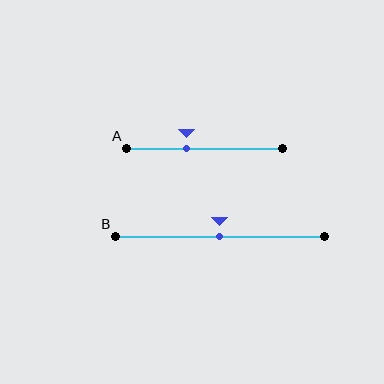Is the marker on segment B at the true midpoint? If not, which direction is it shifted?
Yes, the marker on segment B is at the true midpoint.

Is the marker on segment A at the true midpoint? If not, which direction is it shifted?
No, the marker on segment A is shifted to the left by about 12% of the segment length.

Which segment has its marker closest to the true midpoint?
Segment B has its marker closest to the true midpoint.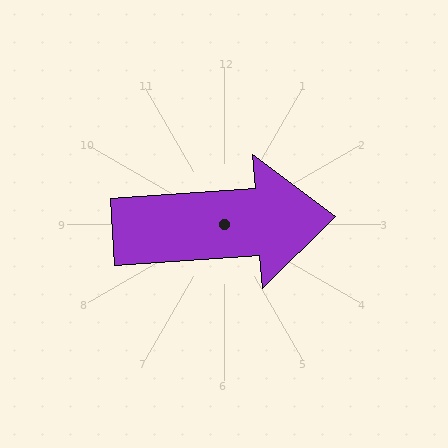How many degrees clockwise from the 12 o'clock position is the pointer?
Approximately 86 degrees.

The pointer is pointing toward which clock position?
Roughly 3 o'clock.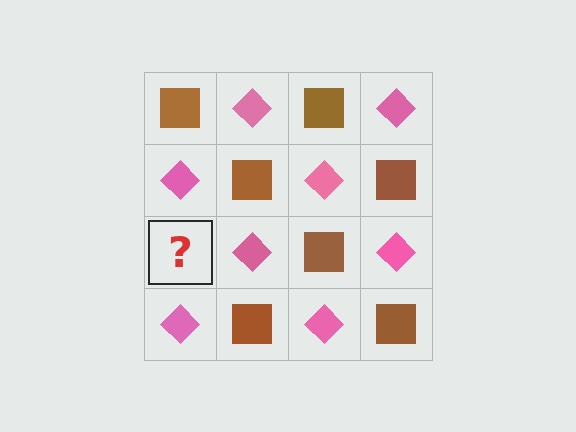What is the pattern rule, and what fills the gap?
The rule is that it alternates brown square and pink diamond in a checkerboard pattern. The gap should be filled with a brown square.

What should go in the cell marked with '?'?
The missing cell should contain a brown square.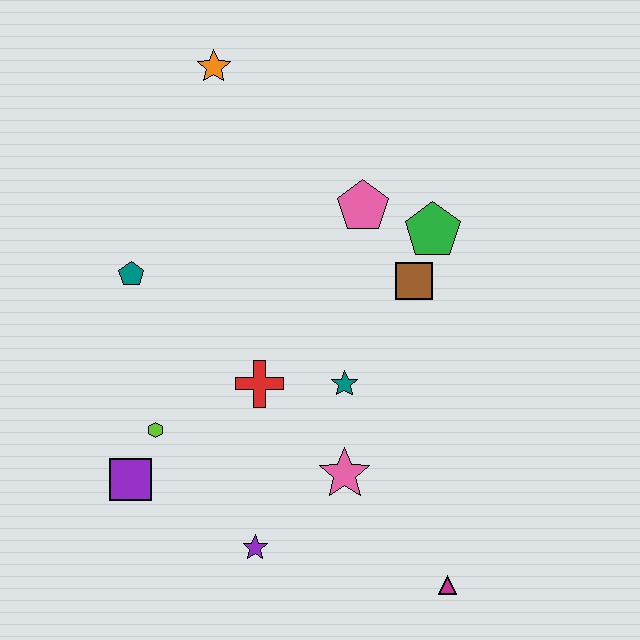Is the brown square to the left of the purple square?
No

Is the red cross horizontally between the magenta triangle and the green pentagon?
No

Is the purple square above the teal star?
No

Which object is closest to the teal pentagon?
The lime hexagon is closest to the teal pentagon.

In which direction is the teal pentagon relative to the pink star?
The teal pentagon is to the left of the pink star.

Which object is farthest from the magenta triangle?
The orange star is farthest from the magenta triangle.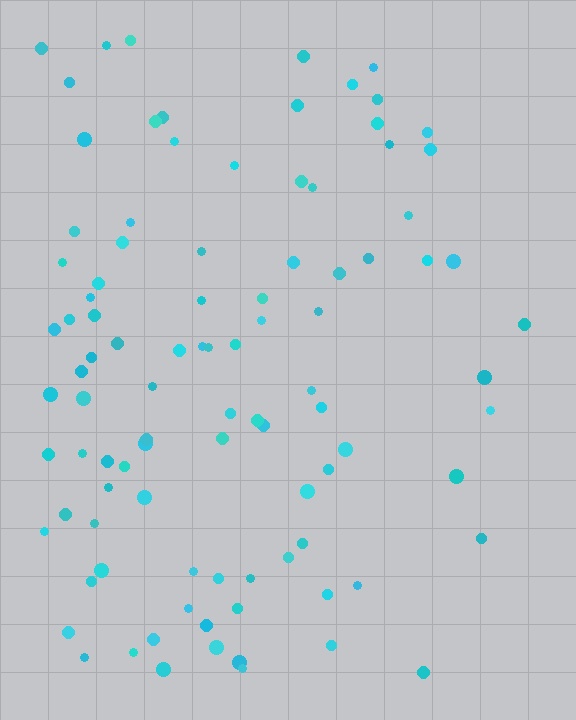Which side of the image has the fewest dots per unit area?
The right.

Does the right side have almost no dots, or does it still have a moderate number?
Still a moderate number, just noticeably fewer than the left.